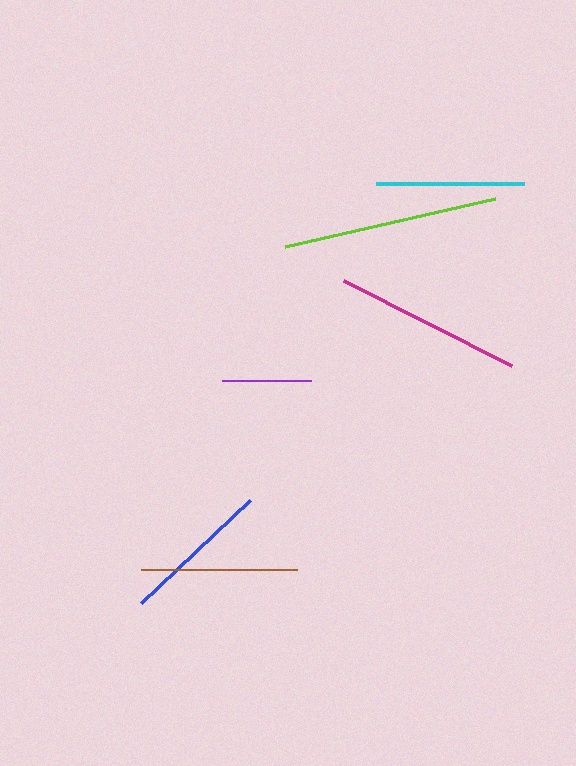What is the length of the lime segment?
The lime segment is approximately 215 pixels long.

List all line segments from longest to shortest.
From longest to shortest: lime, magenta, brown, blue, cyan, purple.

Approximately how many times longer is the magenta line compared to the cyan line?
The magenta line is approximately 1.3 times the length of the cyan line.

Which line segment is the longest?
The lime line is the longest at approximately 215 pixels.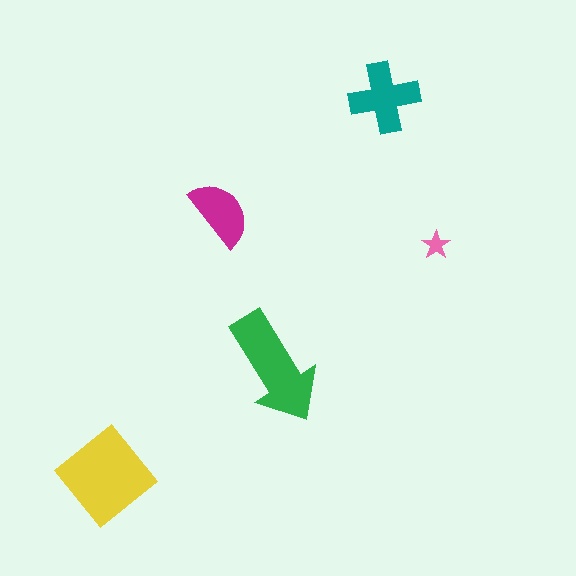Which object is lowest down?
The yellow diamond is bottommost.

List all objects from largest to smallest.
The yellow diamond, the green arrow, the teal cross, the magenta semicircle, the pink star.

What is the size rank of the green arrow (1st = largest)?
2nd.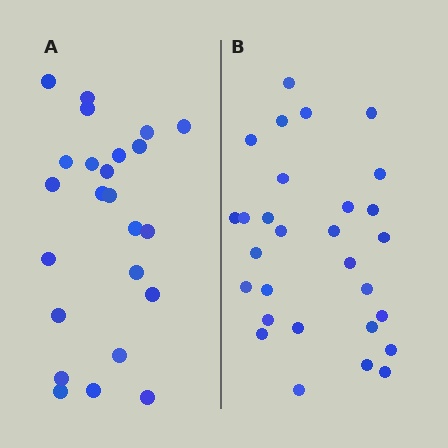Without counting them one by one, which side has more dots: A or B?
Region B (the right region) has more dots.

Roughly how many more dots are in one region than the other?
Region B has about 5 more dots than region A.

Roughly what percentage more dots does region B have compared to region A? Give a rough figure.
About 20% more.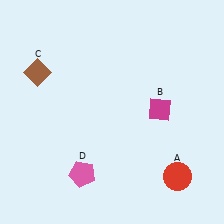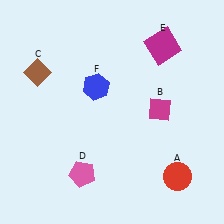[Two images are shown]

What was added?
A magenta square (E), a blue hexagon (F) were added in Image 2.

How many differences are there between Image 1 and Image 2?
There are 2 differences between the two images.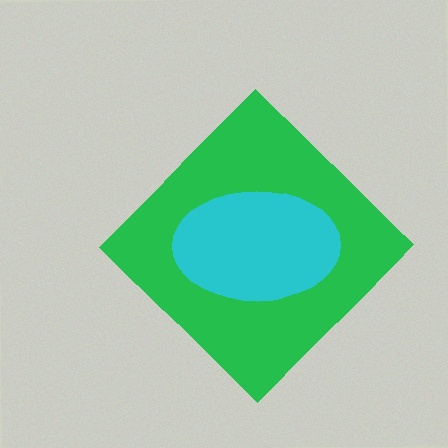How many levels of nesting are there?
2.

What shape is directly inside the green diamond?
The cyan ellipse.